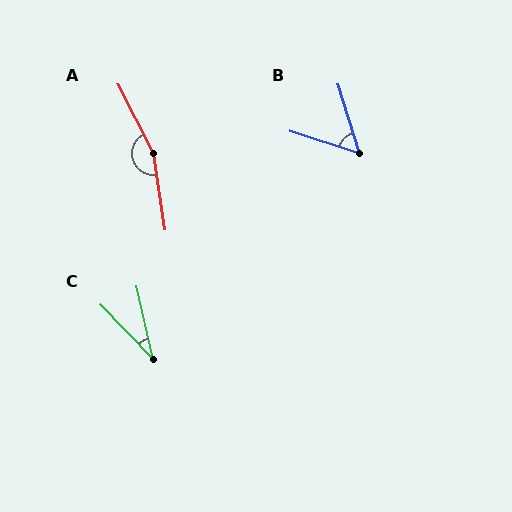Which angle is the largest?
A, at approximately 161 degrees.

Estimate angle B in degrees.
Approximately 55 degrees.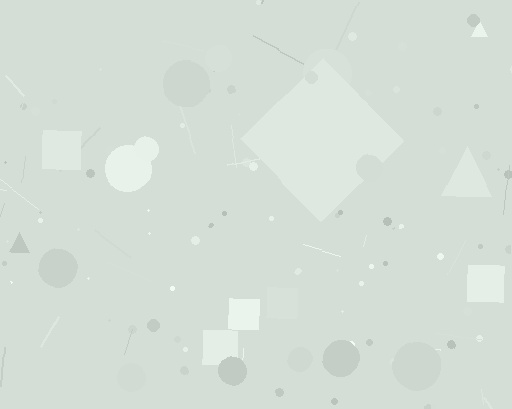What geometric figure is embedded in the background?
A diamond is embedded in the background.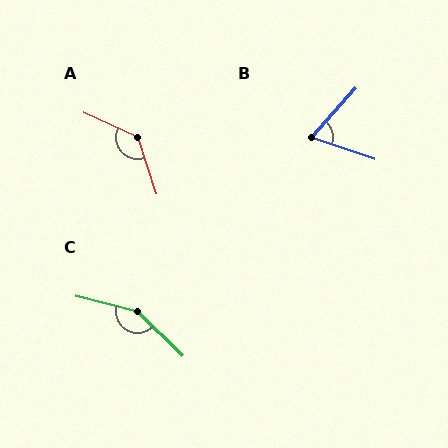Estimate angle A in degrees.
Approximately 132 degrees.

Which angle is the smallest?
B, at approximately 67 degrees.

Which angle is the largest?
C, at approximately 150 degrees.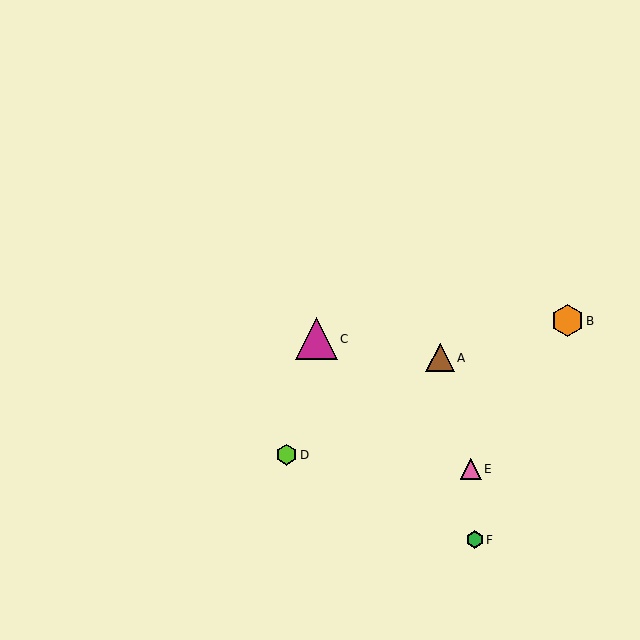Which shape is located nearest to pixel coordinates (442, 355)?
The brown triangle (labeled A) at (440, 358) is nearest to that location.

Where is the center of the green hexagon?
The center of the green hexagon is at (475, 540).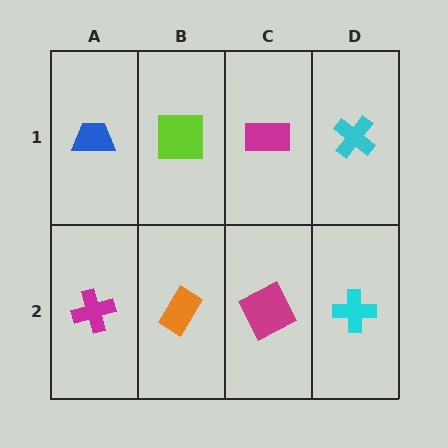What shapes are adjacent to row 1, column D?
A cyan cross (row 2, column D), a magenta rectangle (row 1, column C).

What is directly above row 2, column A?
A blue trapezoid.